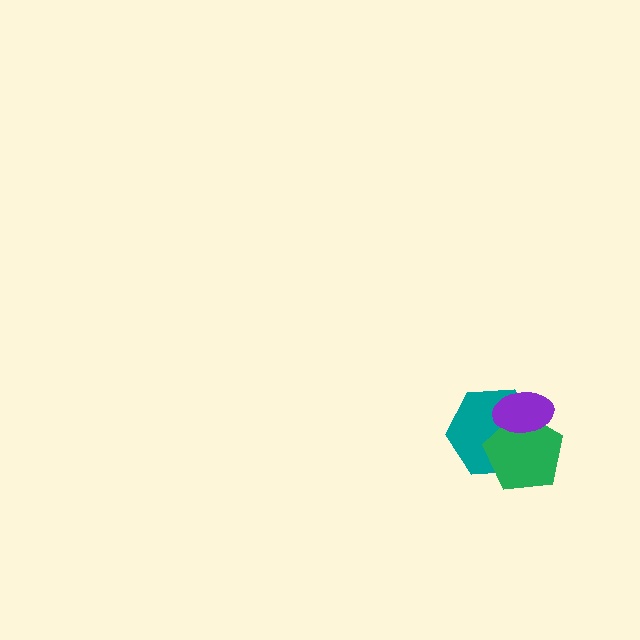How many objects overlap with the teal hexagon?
2 objects overlap with the teal hexagon.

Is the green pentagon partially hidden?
Yes, it is partially covered by another shape.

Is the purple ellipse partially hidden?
No, no other shape covers it.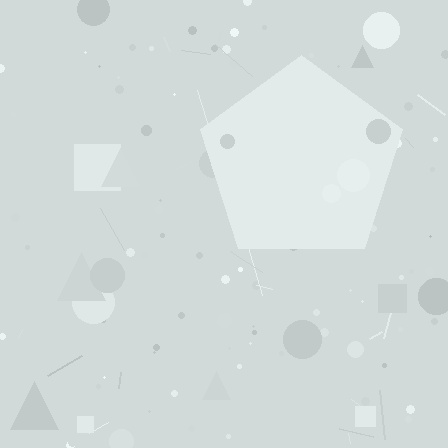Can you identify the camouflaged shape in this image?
The camouflaged shape is a pentagon.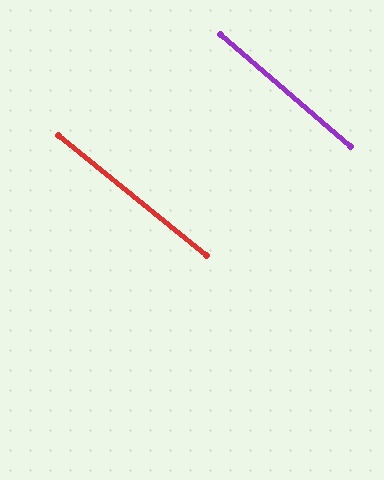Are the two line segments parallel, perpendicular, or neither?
Parallel — their directions differ by only 1.5°.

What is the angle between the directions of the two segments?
Approximately 1 degree.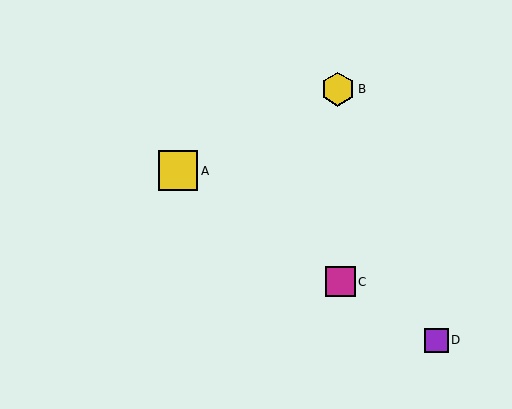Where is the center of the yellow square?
The center of the yellow square is at (178, 171).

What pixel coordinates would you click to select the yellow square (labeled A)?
Click at (178, 171) to select the yellow square A.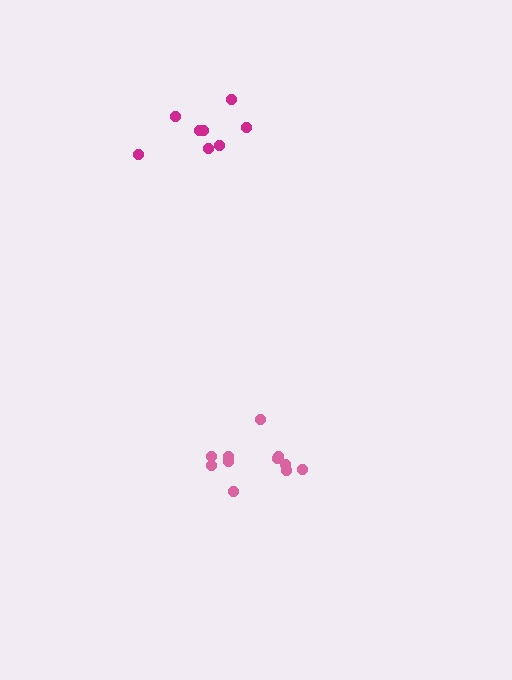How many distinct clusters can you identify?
There are 2 distinct clusters.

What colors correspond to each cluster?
The clusters are colored: pink, magenta.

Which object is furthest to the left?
The magenta cluster is leftmost.